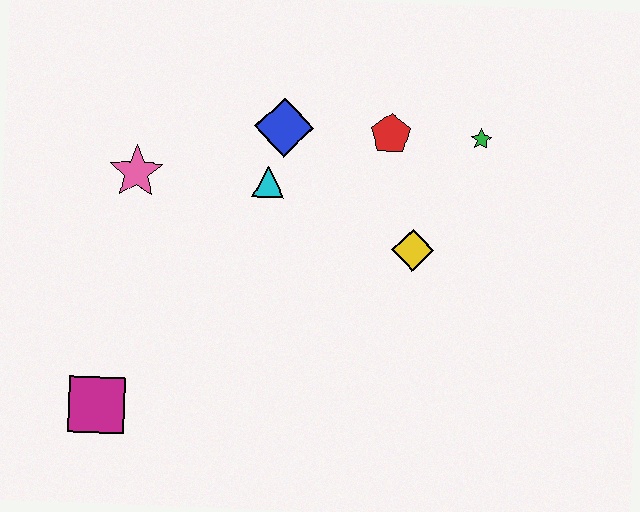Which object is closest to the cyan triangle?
The blue diamond is closest to the cyan triangle.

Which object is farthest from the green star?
The magenta square is farthest from the green star.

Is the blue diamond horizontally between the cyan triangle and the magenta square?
No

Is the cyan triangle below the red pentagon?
Yes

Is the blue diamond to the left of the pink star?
No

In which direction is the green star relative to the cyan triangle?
The green star is to the right of the cyan triangle.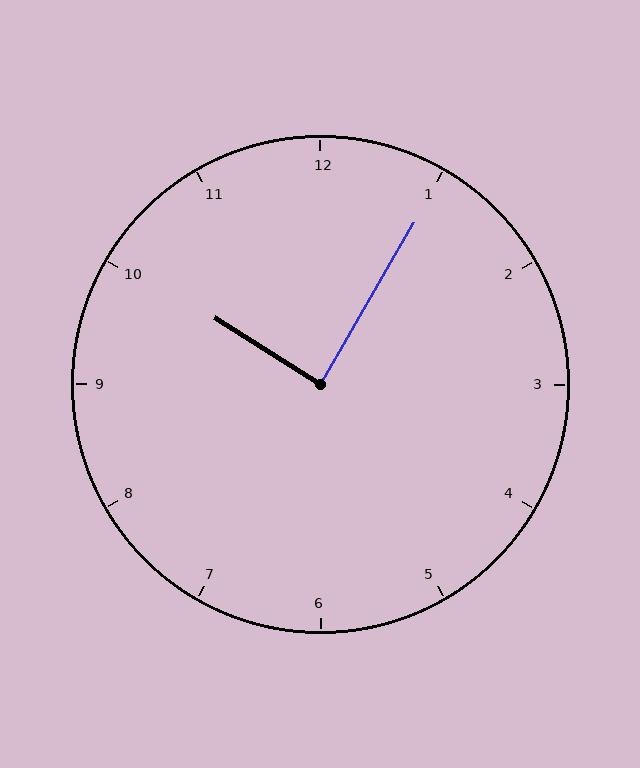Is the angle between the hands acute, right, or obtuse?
It is right.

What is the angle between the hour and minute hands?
Approximately 88 degrees.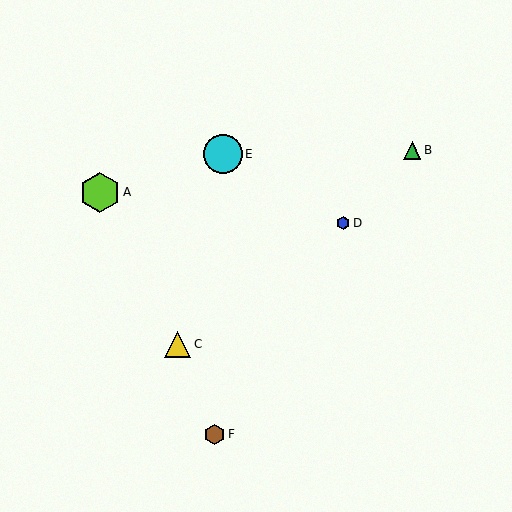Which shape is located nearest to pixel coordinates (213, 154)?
The cyan circle (labeled E) at (223, 154) is nearest to that location.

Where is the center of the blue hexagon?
The center of the blue hexagon is at (343, 223).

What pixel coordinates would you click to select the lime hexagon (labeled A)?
Click at (100, 192) to select the lime hexagon A.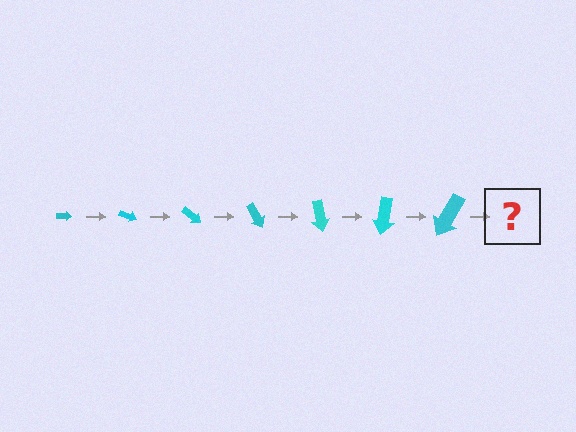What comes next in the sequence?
The next element should be an arrow, larger than the previous one and rotated 140 degrees from the start.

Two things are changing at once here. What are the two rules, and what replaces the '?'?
The two rules are that the arrow grows larger each step and it rotates 20 degrees each step. The '?' should be an arrow, larger than the previous one and rotated 140 degrees from the start.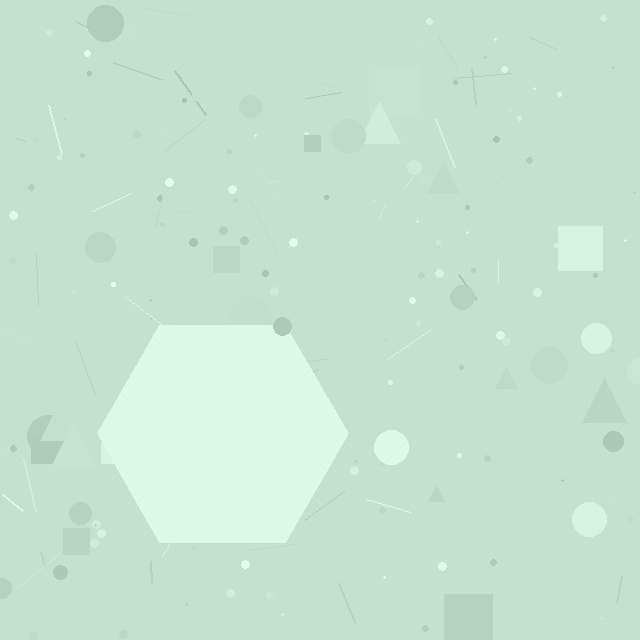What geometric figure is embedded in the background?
A hexagon is embedded in the background.